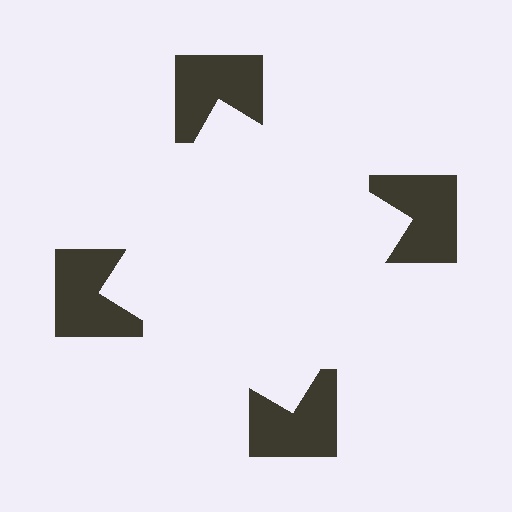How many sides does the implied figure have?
4 sides.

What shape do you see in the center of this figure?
An illusory square — its edges are inferred from the aligned wedge cuts in the notched squares, not physically drawn.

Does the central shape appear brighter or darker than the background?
It typically appears slightly brighter than the background, even though no actual brightness change is drawn.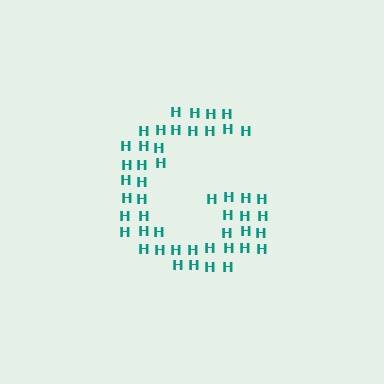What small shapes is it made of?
It is made of small letter H's.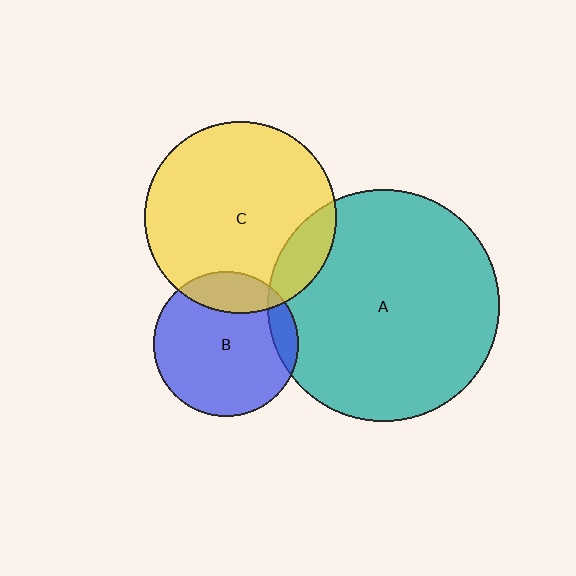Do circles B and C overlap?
Yes.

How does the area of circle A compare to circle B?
Approximately 2.6 times.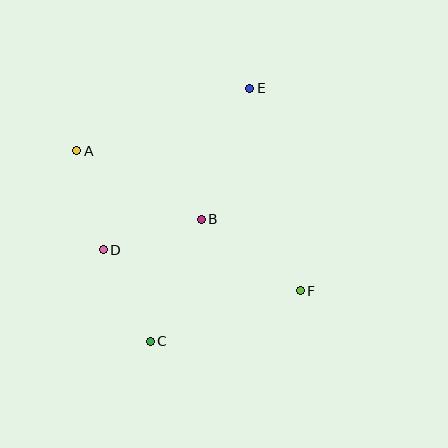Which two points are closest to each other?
Points B and D are closest to each other.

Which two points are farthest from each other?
Points C and E are farthest from each other.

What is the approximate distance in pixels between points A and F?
The distance between A and F is approximately 264 pixels.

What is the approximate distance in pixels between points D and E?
The distance between D and E is approximately 218 pixels.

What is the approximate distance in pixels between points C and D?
The distance between C and D is approximately 102 pixels.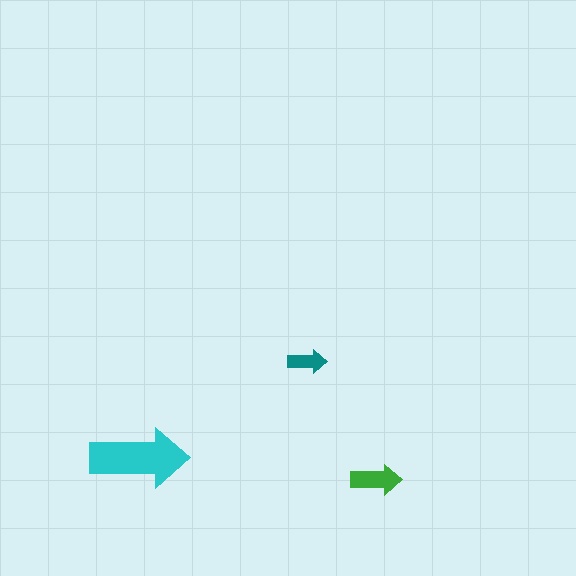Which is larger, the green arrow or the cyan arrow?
The cyan one.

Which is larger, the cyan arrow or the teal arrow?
The cyan one.